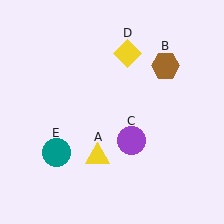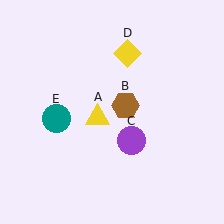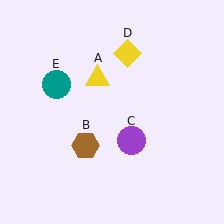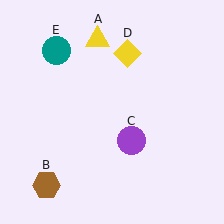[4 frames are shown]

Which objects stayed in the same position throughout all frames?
Purple circle (object C) and yellow diamond (object D) remained stationary.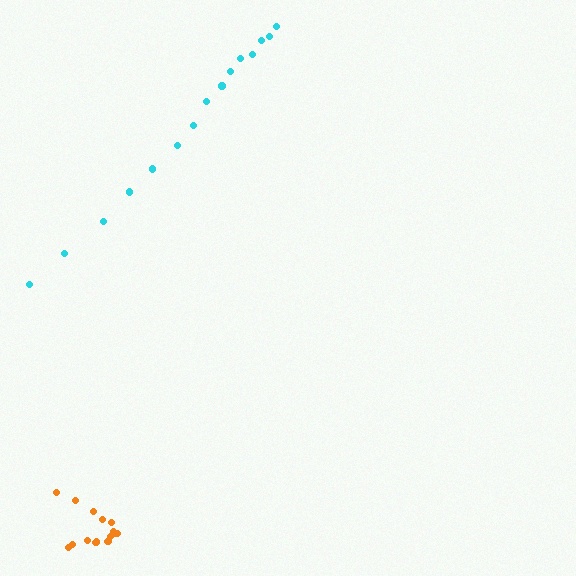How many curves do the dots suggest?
There are 2 distinct paths.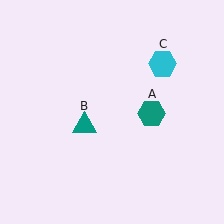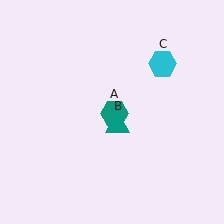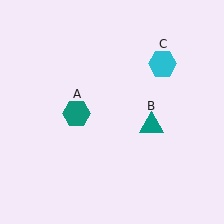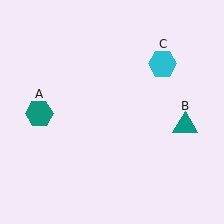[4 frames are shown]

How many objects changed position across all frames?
2 objects changed position: teal hexagon (object A), teal triangle (object B).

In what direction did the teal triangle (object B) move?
The teal triangle (object B) moved right.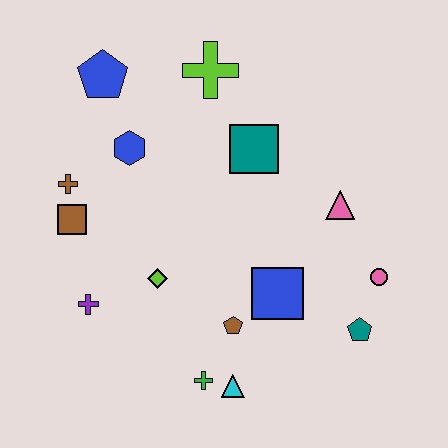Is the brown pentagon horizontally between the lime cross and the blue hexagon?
No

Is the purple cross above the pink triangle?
No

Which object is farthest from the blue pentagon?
The teal pentagon is farthest from the blue pentagon.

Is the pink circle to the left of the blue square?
No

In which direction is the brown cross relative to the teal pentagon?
The brown cross is to the left of the teal pentagon.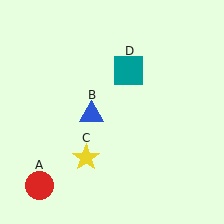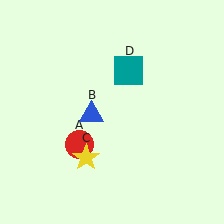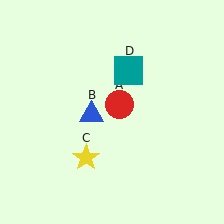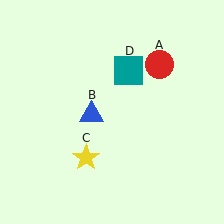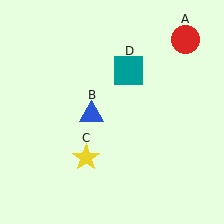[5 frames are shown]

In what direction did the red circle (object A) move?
The red circle (object A) moved up and to the right.